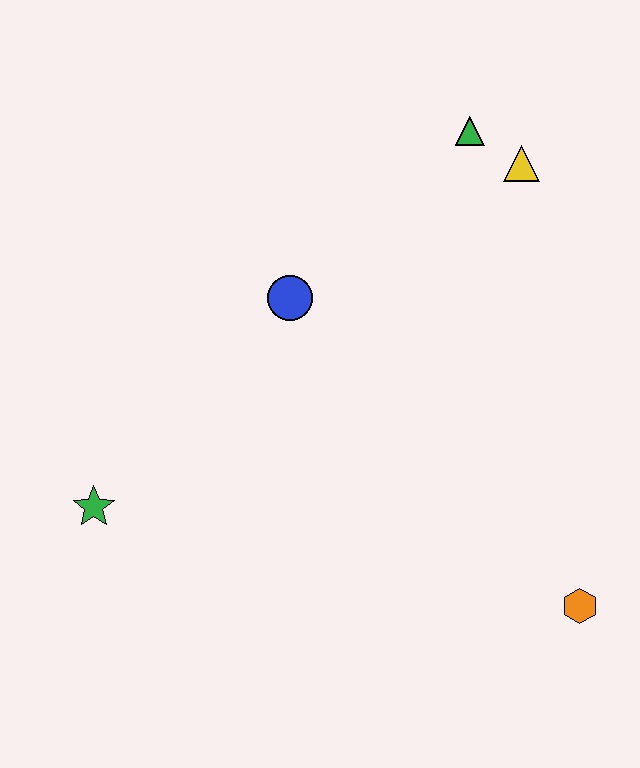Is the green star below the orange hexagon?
No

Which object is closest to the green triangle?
The yellow triangle is closest to the green triangle.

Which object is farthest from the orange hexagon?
The green star is farthest from the orange hexagon.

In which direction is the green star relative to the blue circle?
The green star is below the blue circle.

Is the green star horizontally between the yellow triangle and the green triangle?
No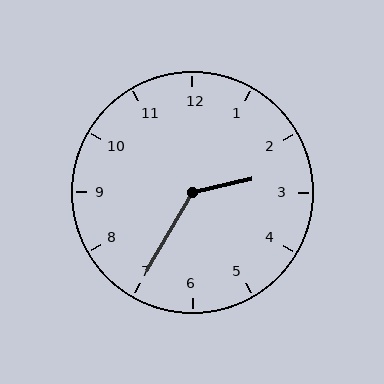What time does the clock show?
2:35.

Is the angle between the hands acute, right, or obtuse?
It is obtuse.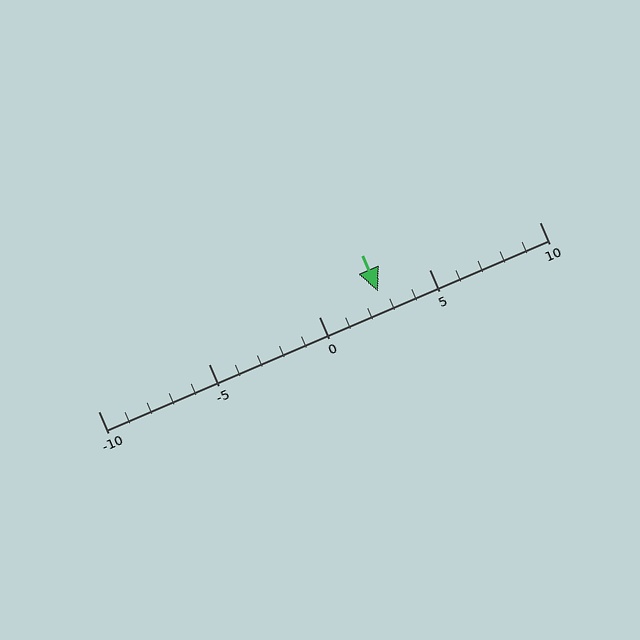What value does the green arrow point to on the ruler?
The green arrow points to approximately 3.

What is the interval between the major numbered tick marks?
The major tick marks are spaced 5 units apart.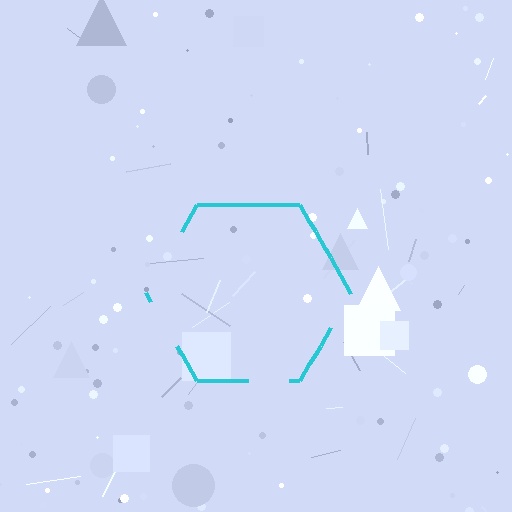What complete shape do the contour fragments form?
The contour fragments form a hexagon.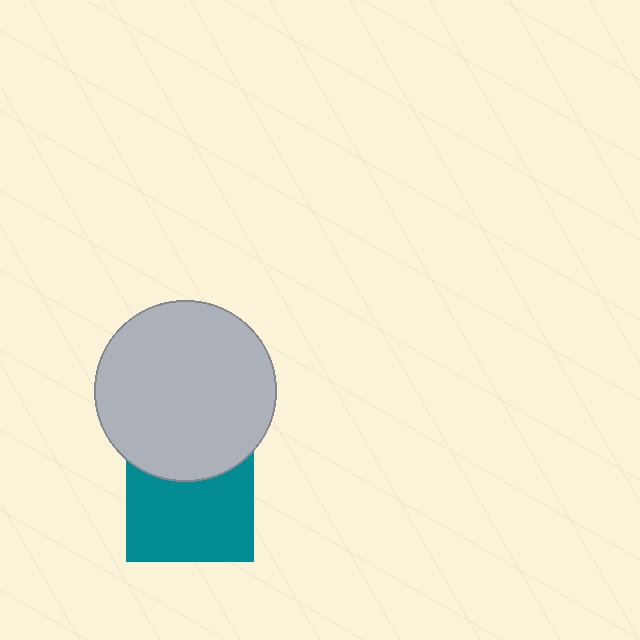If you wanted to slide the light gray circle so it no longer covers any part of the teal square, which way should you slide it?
Slide it up — that is the most direct way to separate the two shapes.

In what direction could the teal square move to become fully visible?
The teal square could move down. That would shift it out from behind the light gray circle entirely.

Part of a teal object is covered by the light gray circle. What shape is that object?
It is a square.